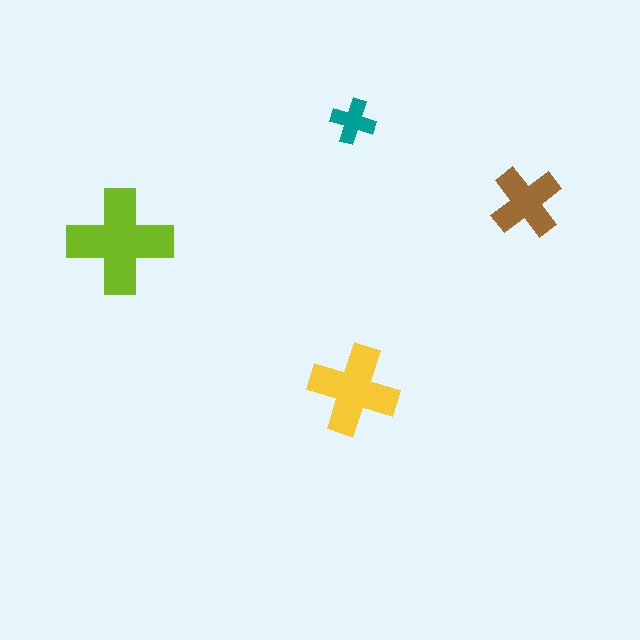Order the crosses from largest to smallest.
the lime one, the yellow one, the brown one, the teal one.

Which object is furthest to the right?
The brown cross is rightmost.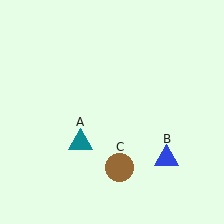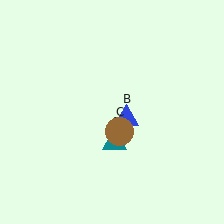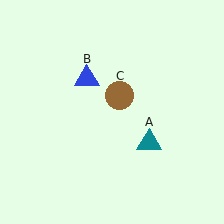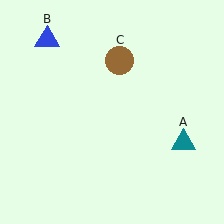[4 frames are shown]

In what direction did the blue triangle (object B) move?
The blue triangle (object B) moved up and to the left.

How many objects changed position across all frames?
3 objects changed position: teal triangle (object A), blue triangle (object B), brown circle (object C).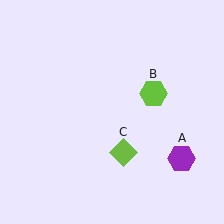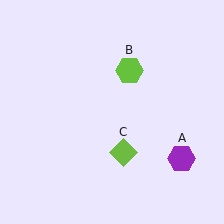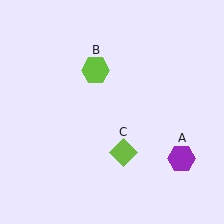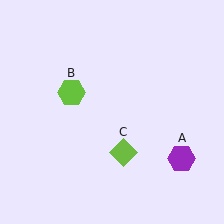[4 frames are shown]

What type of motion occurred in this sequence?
The lime hexagon (object B) rotated counterclockwise around the center of the scene.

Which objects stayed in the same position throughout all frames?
Purple hexagon (object A) and lime diamond (object C) remained stationary.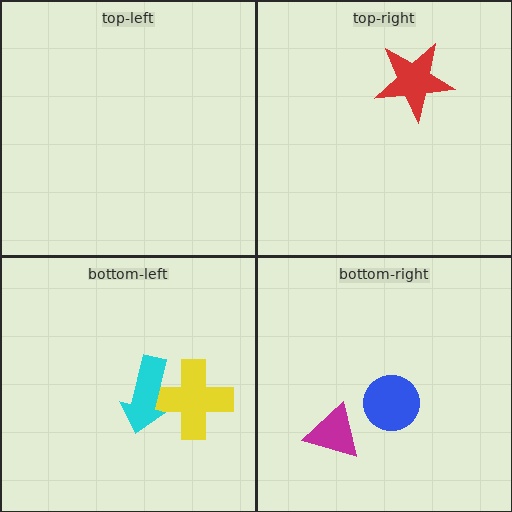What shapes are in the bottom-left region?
The yellow cross, the cyan arrow.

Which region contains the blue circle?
The bottom-right region.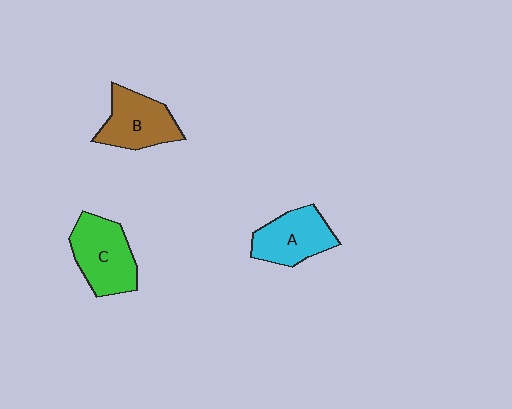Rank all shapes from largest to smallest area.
From largest to smallest: C (green), B (brown), A (cyan).